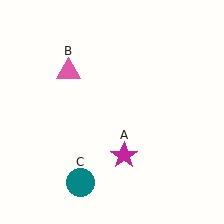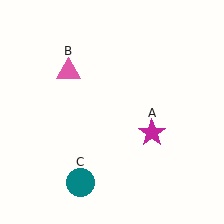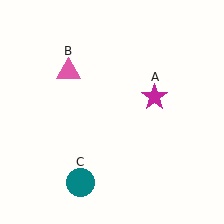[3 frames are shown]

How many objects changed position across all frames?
1 object changed position: magenta star (object A).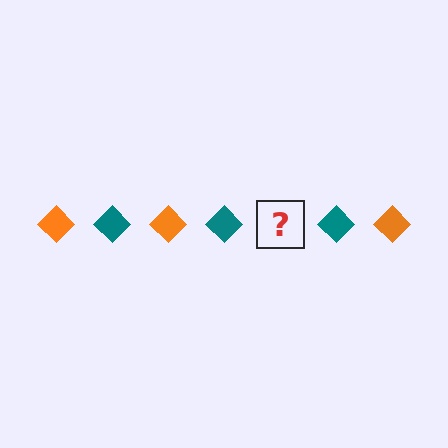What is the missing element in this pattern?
The missing element is an orange diamond.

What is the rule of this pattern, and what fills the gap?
The rule is that the pattern cycles through orange, teal diamonds. The gap should be filled with an orange diamond.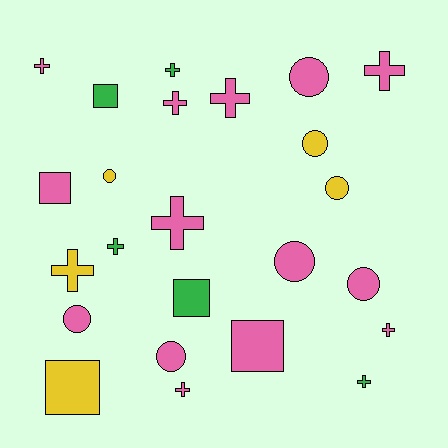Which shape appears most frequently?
Cross, with 11 objects.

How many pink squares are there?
There are 2 pink squares.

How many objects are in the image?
There are 24 objects.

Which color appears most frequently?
Pink, with 14 objects.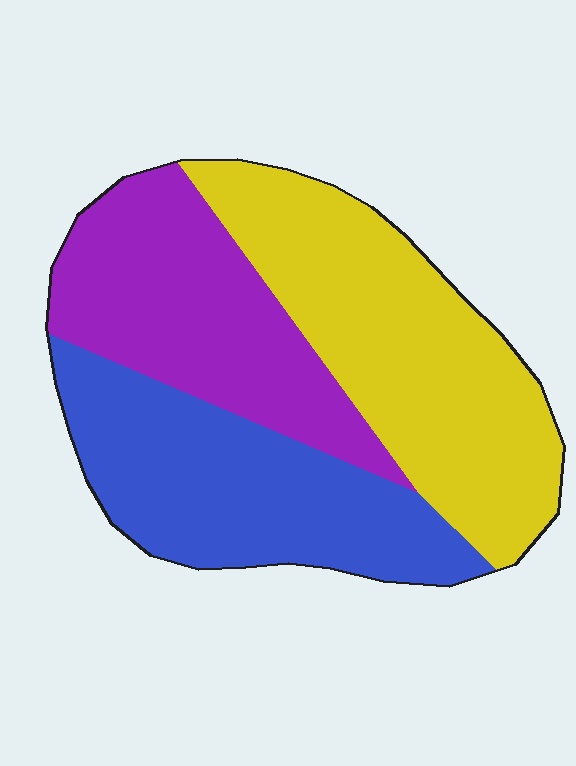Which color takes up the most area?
Yellow, at roughly 40%.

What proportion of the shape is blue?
Blue takes up about one third (1/3) of the shape.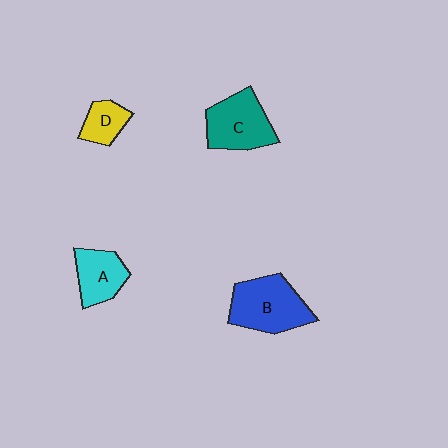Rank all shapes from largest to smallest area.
From largest to smallest: B (blue), C (teal), A (cyan), D (yellow).